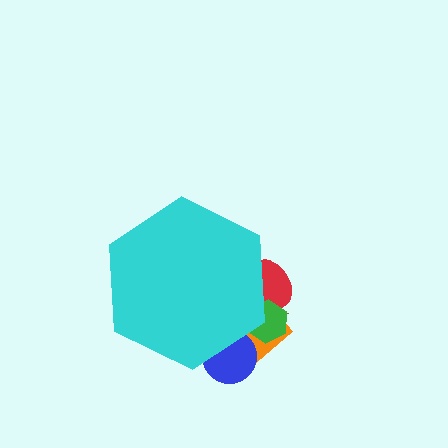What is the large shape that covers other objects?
A cyan hexagon.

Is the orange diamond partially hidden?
Yes, the orange diamond is partially hidden behind the cyan hexagon.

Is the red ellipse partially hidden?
Yes, the red ellipse is partially hidden behind the cyan hexagon.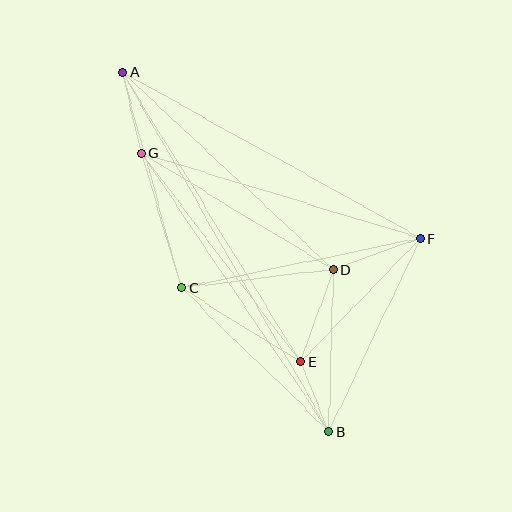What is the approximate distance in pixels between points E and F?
The distance between E and F is approximately 172 pixels.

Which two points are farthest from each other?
Points A and B are farthest from each other.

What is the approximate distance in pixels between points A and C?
The distance between A and C is approximately 224 pixels.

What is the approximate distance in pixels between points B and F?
The distance between B and F is approximately 214 pixels.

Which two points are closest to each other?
Points B and E are closest to each other.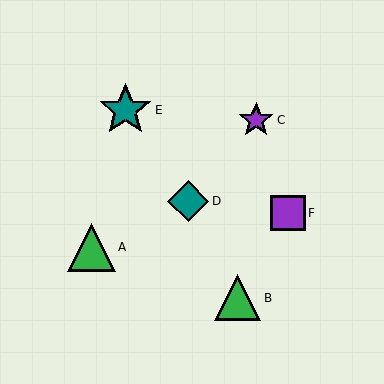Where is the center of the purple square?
The center of the purple square is at (288, 213).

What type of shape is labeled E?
Shape E is a teal star.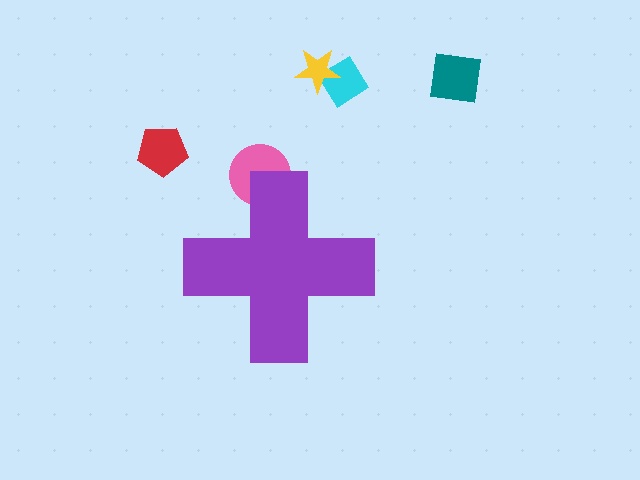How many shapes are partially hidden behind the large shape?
1 shape is partially hidden.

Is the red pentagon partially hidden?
No, the red pentagon is fully visible.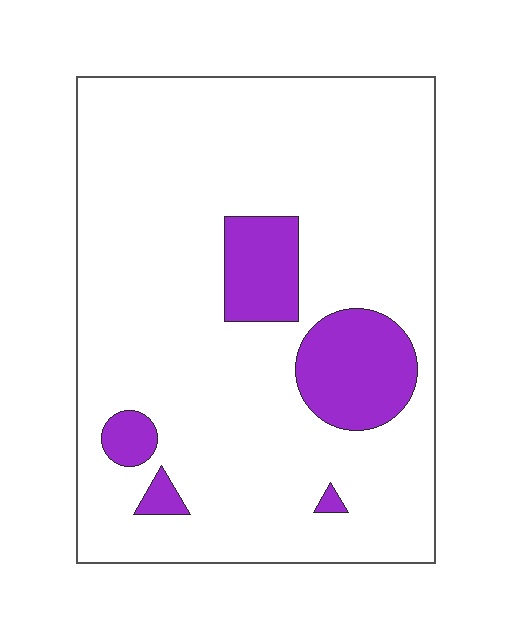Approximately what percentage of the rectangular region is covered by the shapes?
Approximately 15%.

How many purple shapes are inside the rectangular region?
5.